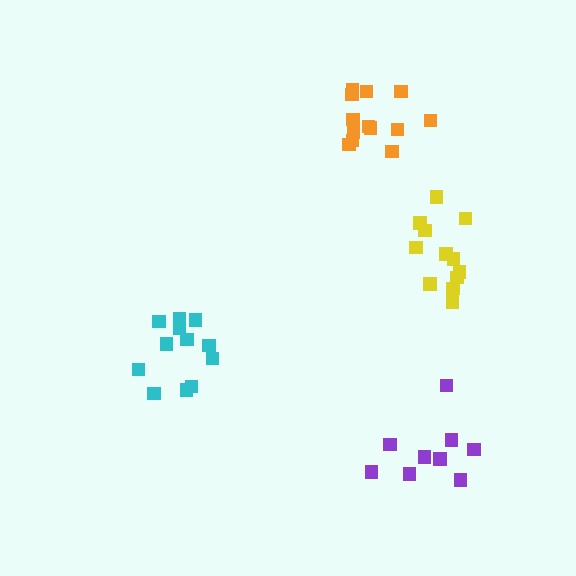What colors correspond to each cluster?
The clusters are colored: purple, orange, yellow, cyan.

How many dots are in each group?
Group 1: 9 dots, Group 2: 13 dots, Group 3: 12 dots, Group 4: 12 dots (46 total).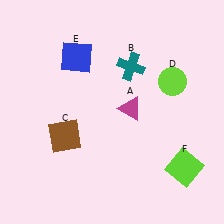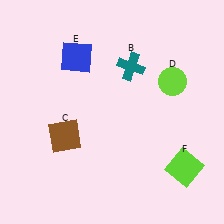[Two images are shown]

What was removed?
The magenta triangle (A) was removed in Image 2.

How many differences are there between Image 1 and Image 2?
There is 1 difference between the two images.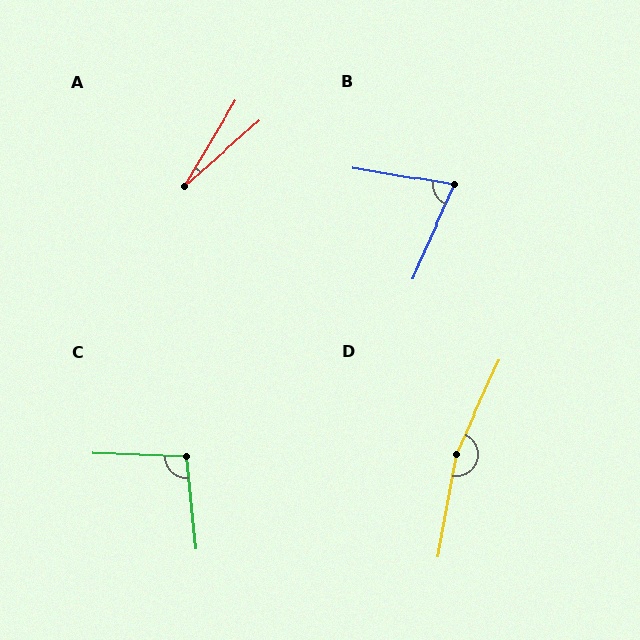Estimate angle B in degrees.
Approximately 76 degrees.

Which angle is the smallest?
A, at approximately 18 degrees.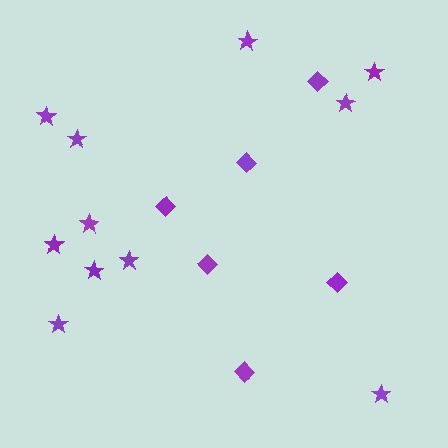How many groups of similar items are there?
There are 2 groups: one group of stars (11) and one group of diamonds (6).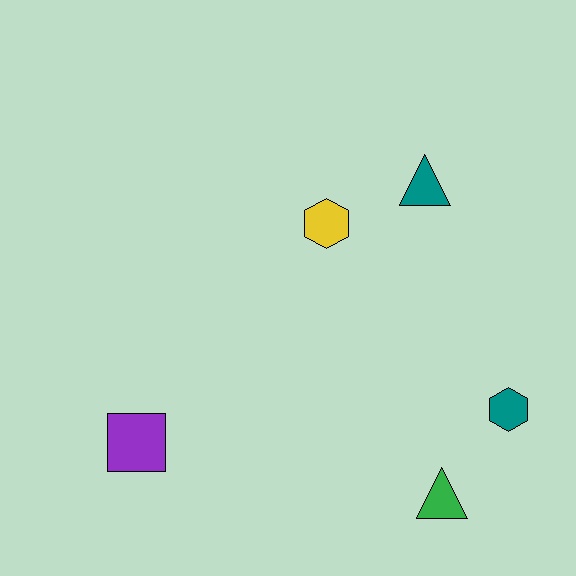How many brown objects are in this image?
There are no brown objects.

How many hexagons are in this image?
There are 2 hexagons.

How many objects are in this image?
There are 5 objects.